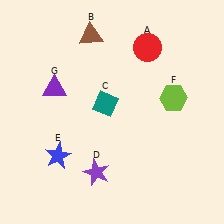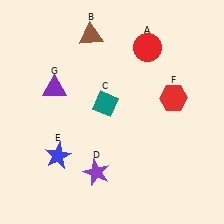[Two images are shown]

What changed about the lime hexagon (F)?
In Image 1, F is lime. In Image 2, it changed to red.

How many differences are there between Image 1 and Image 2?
There is 1 difference between the two images.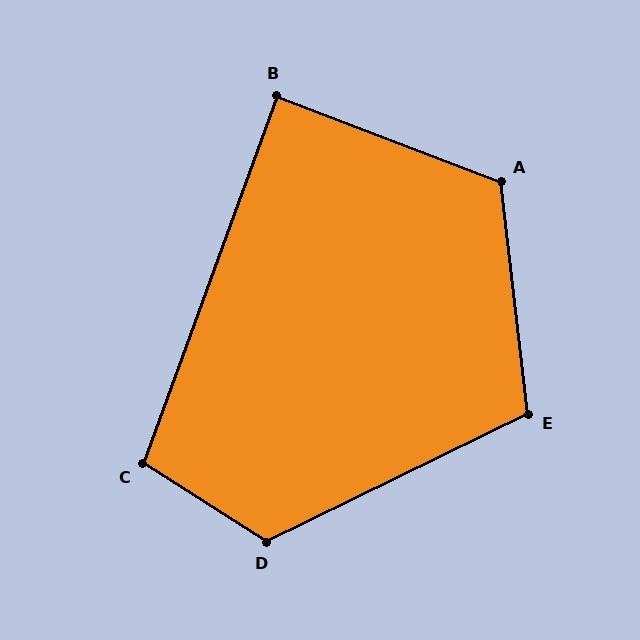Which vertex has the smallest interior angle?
B, at approximately 89 degrees.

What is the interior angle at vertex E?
Approximately 110 degrees (obtuse).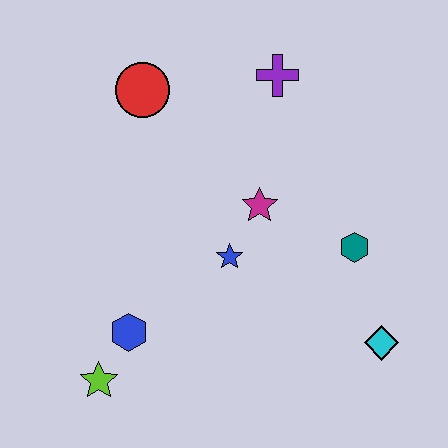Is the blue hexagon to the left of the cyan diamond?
Yes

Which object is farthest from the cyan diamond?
The red circle is farthest from the cyan diamond.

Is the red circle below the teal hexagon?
No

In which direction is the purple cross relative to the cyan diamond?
The purple cross is above the cyan diamond.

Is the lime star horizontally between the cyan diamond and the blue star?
No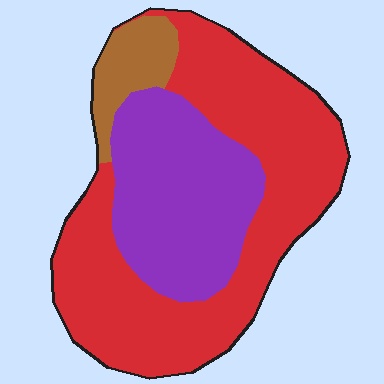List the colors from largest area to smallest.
From largest to smallest: red, purple, brown.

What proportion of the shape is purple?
Purple takes up about one third (1/3) of the shape.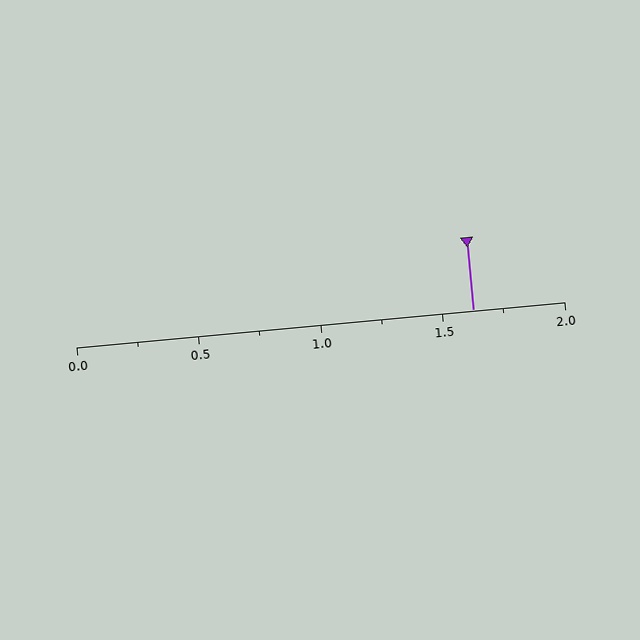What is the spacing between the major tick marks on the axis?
The major ticks are spaced 0.5 apart.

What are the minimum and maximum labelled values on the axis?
The axis runs from 0.0 to 2.0.